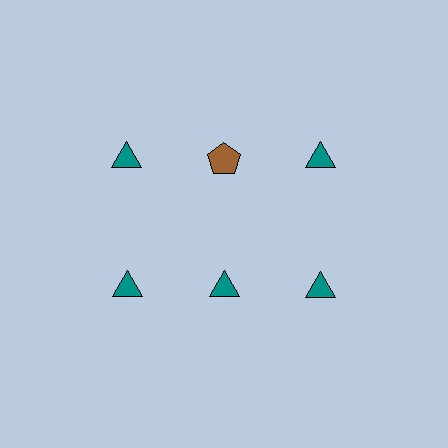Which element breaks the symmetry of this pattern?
The brown pentagon in the top row, second from left column breaks the symmetry. All other shapes are teal triangles.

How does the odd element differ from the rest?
It differs in both color (brown instead of teal) and shape (pentagon instead of triangle).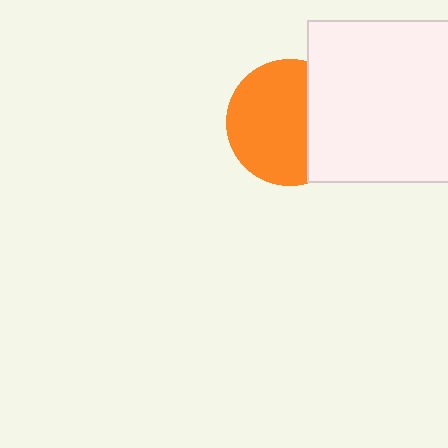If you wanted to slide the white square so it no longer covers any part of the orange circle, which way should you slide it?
Slide it right — that is the most direct way to separate the two shapes.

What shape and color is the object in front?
The object in front is a white square.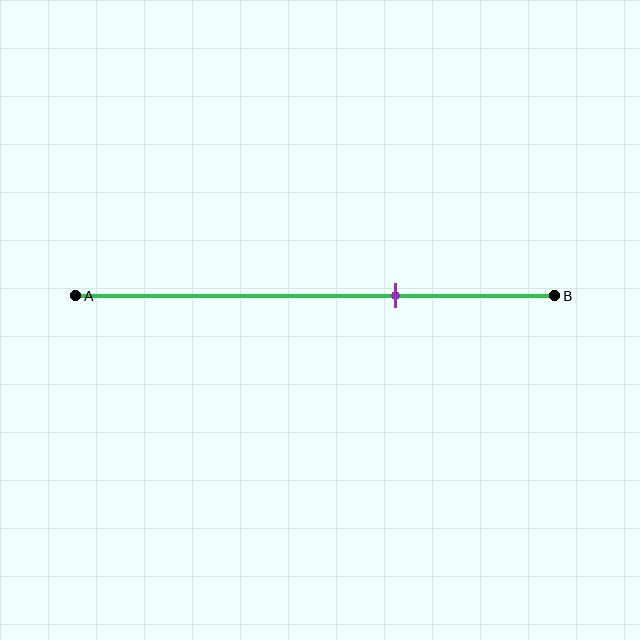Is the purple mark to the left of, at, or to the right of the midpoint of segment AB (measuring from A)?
The purple mark is to the right of the midpoint of segment AB.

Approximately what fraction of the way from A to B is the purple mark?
The purple mark is approximately 65% of the way from A to B.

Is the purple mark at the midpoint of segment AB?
No, the mark is at about 65% from A, not at the 50% midpoint.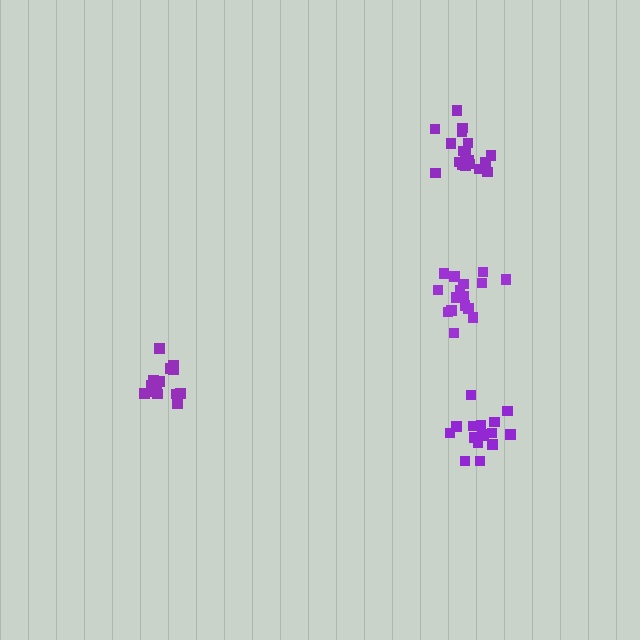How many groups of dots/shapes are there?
There are 4 groups.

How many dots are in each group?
Group 1: 16 dots, Group 2: 16 dots, Group 3: 18 dots, Group 4: 16 dots (66 total).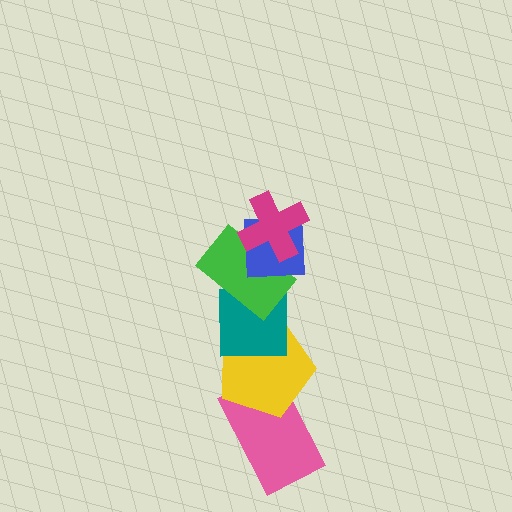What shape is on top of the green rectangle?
The blue square is on top of the green rectangle.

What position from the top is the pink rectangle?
The pink rectangle is 6th from the top.